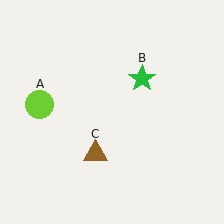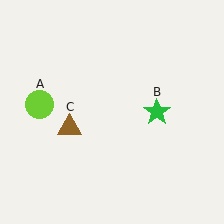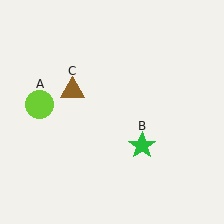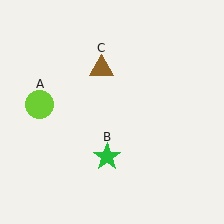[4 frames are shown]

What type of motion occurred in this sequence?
The green star (object B), brown triangle (object C) rotated clockwise around the center of the scene.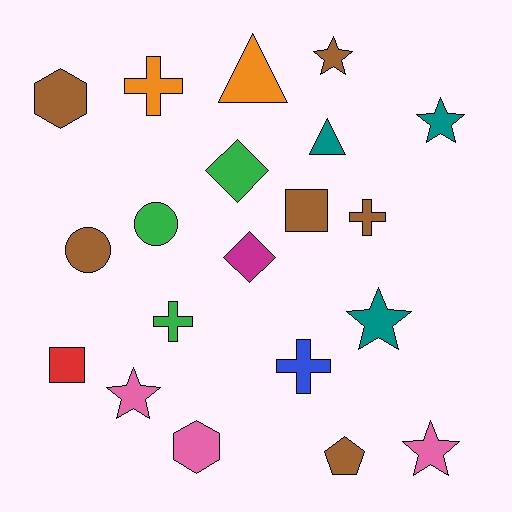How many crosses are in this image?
There are 4 crosses.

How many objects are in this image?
There are 20 objects.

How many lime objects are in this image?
There are no lime objects.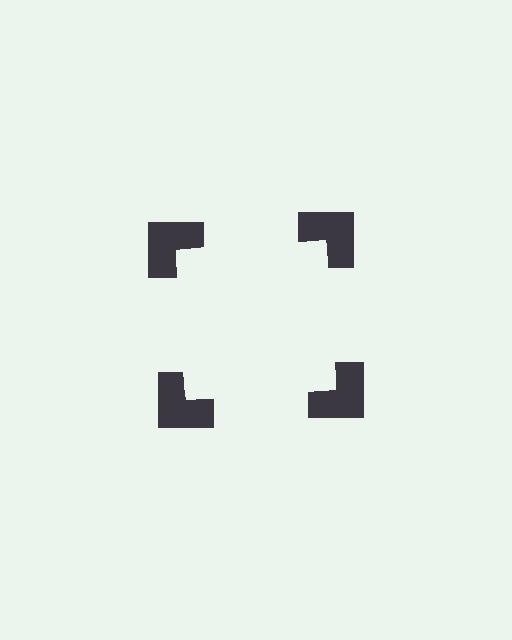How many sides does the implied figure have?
4 sides.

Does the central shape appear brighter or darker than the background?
It typically appears slightly brighter than the background, even though no actual brightness change is drawn.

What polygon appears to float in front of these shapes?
An illusory square — its edges are inferred from the aligned wedge cuts in the notched squares, not physically drawn.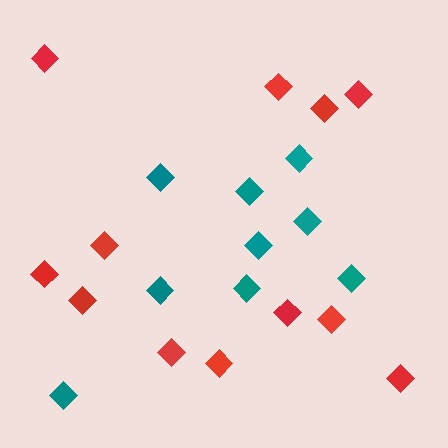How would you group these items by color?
There are 2 groups: one group of teal diamonds (9) and one group of red diamonds (12).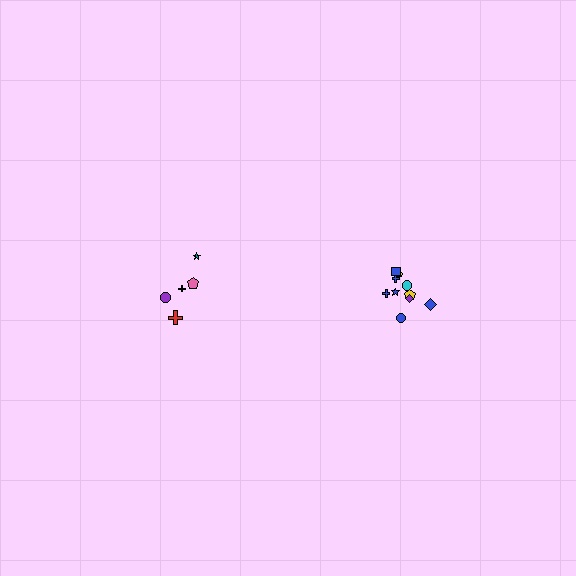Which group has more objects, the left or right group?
The right group.